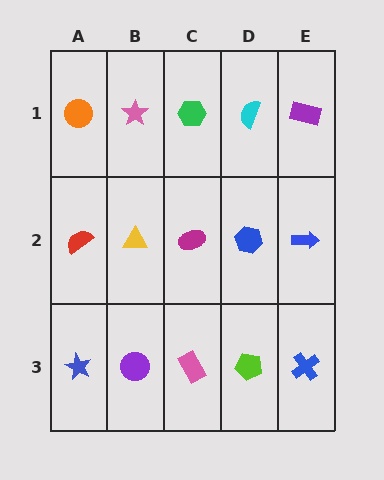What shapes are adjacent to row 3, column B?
A yellow triangle (row 2, column B), a blue star (row 3, column A), a pink rectangle (row 3, column C).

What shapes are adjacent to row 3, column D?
A blue hexagon (row 2, column D), a pink rectangle (row 3, column C), a blue cross (row 3, column E).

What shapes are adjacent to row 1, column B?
A yellow triangle (row 2, column B), an orange circle (row 1, column A), a green hexagon (row 1, column C).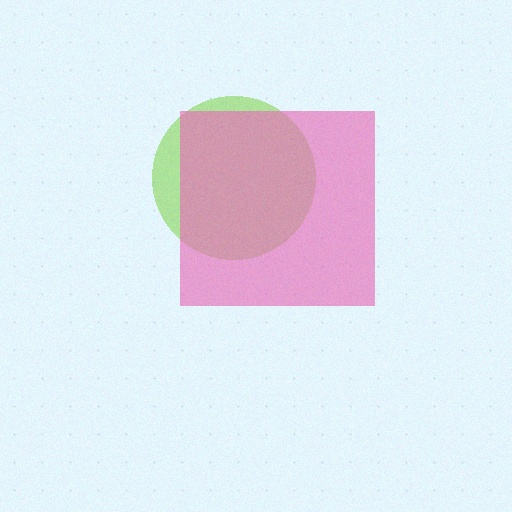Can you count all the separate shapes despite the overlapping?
Yes, there are 2 separate shapes.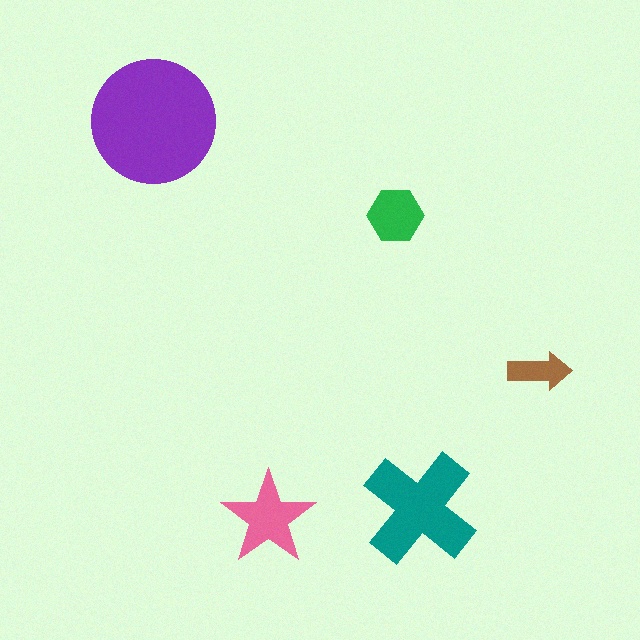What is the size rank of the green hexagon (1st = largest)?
4th.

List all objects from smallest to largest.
The brown arrow, the green hexagon, the pink star, the teal cross, the purple circle.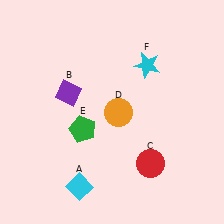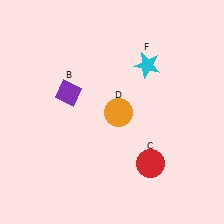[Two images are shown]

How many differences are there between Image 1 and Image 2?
There are 2 differences between the two images.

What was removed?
The green pentagon (E), the cyan diamond (A) were removed in Image 2.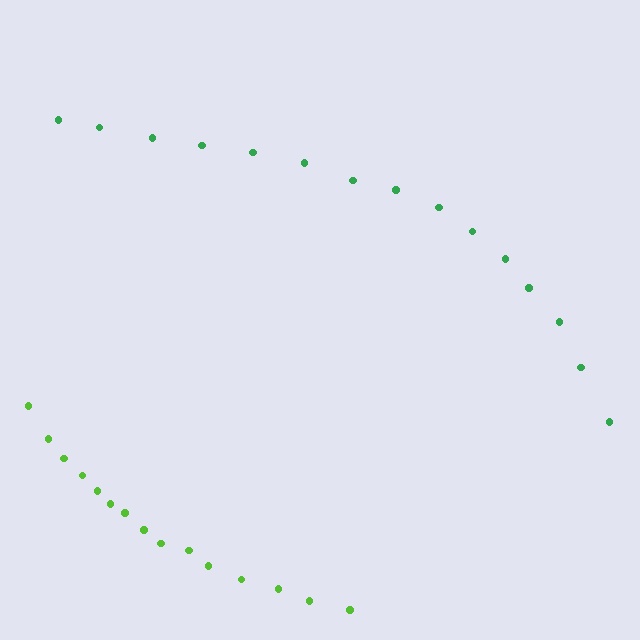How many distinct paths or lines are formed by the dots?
There are 2 distinct paths.